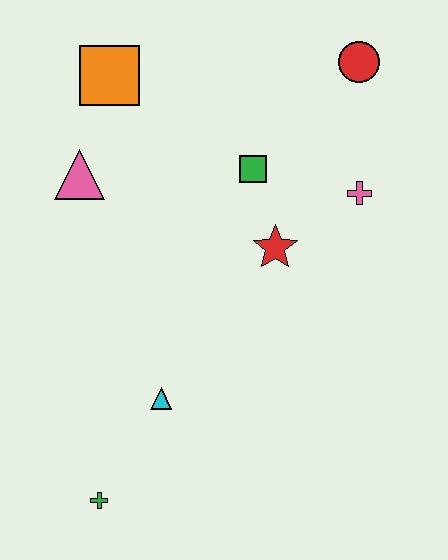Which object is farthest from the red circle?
The green cross is farthest from the red circle.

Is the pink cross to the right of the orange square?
Yes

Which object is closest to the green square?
The red star is closest to the green square.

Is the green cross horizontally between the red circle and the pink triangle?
Yes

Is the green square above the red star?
Yes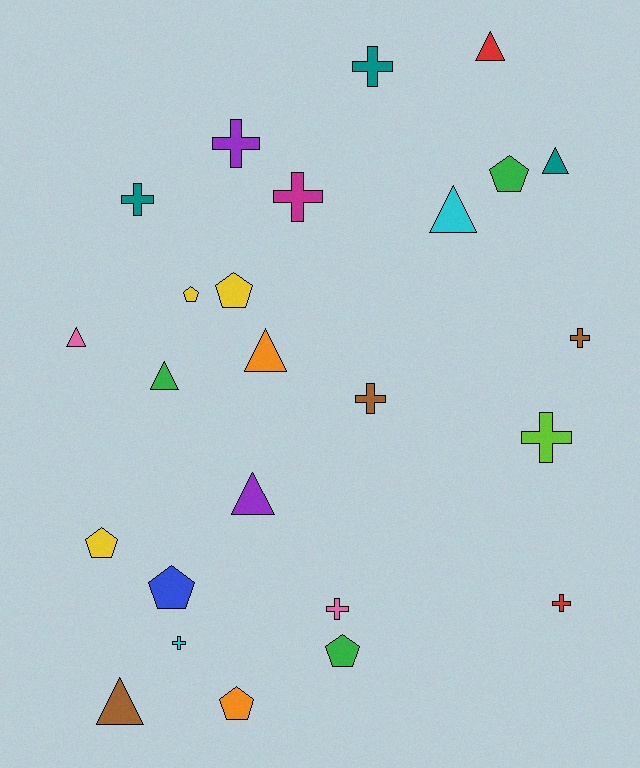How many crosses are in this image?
There are 10 crosses.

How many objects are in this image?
There are 25 objects.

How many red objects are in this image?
There are 2 red objects.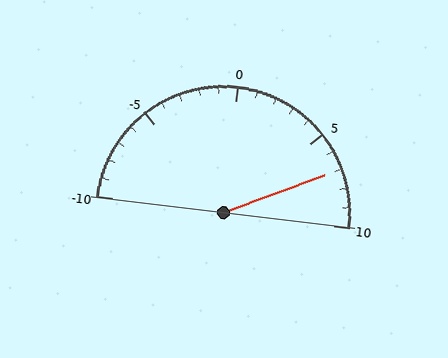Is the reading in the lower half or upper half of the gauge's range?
The reading is in the upper half of the range (-10 to 10).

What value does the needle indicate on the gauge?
The needle indicates approximately 7.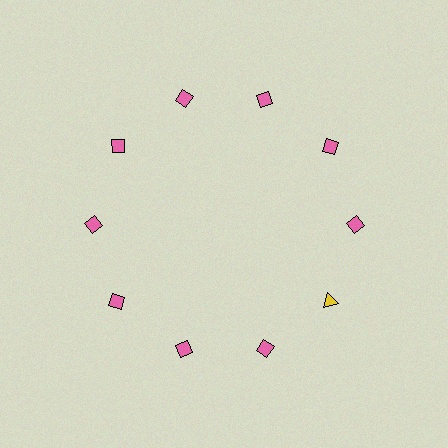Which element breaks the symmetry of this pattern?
The yellow triangle at roughly the 4 o'clock position breaks the symmetry. All other shapes are pink diamonds.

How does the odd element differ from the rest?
It differs in both color (yellow instead of pink) and shape (triangle instead of diamond).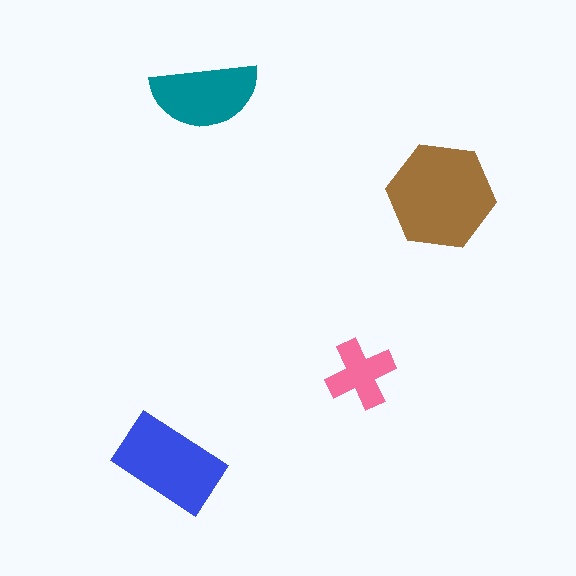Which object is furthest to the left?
The blue rectangle is leftmost.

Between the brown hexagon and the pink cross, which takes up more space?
The brown hexagon.